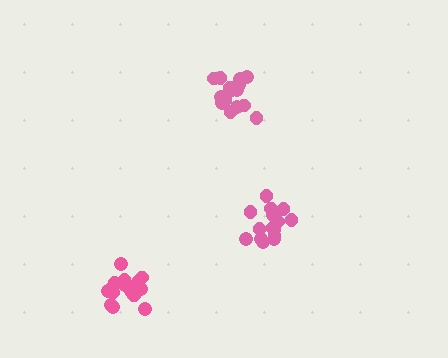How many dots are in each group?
Group 1: 15 dots, Group 2: 15 dots, Group 3: 15 dots (45 total).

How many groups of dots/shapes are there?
There are 3 groups.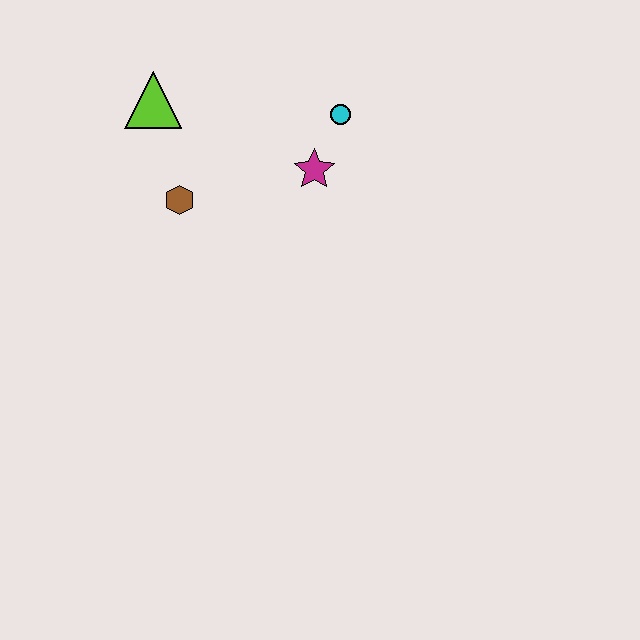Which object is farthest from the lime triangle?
The cyan circle is farthest from the lime triangle.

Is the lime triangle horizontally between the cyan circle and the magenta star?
No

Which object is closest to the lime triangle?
The brown hexagon is closest to the lime triangle.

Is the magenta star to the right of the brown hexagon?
Yes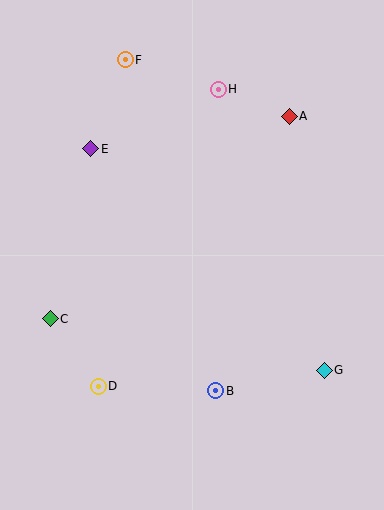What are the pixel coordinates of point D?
Point D is at (98, 386).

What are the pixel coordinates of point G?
Point G is at (324, 371).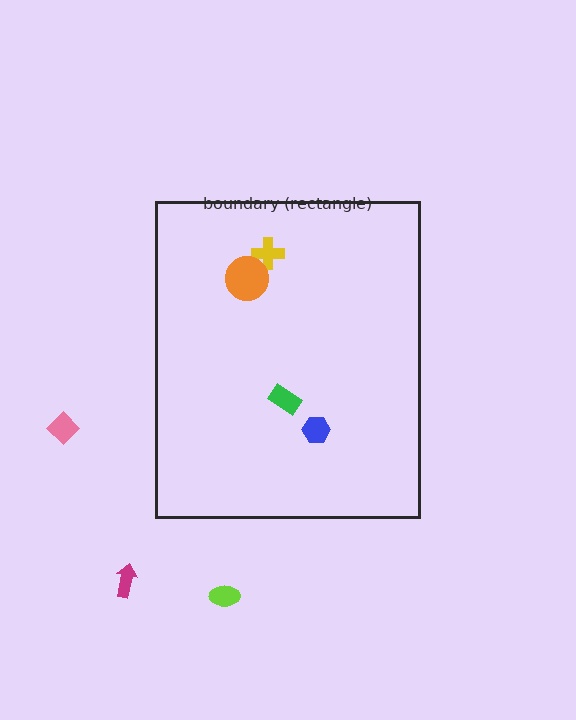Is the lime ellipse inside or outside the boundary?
Outside.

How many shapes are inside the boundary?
4 inside, 3 outside.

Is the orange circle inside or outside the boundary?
Inside.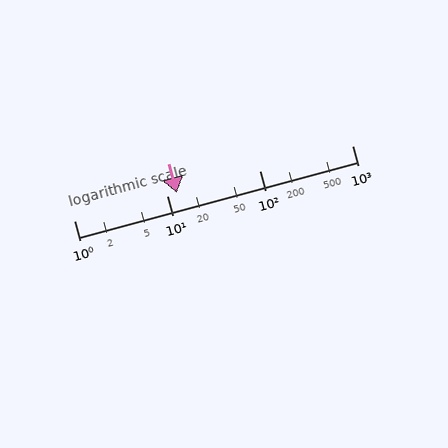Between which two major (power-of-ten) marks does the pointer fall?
The pointer is between 10 and 100.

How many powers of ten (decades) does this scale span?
The scale spans 3 decades, from 1 to 1000.